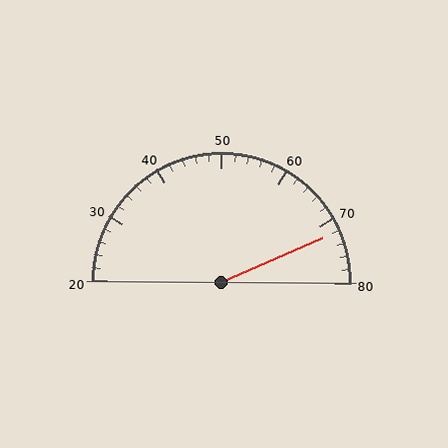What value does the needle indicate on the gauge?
The needle indicates approximately 72.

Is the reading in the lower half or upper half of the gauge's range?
The reading is in the upper half of the range (20 to 80).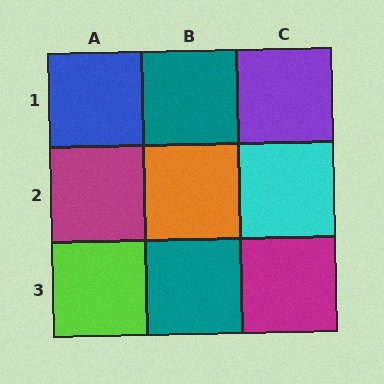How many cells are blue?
1 cell is blue.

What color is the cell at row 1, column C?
Purple.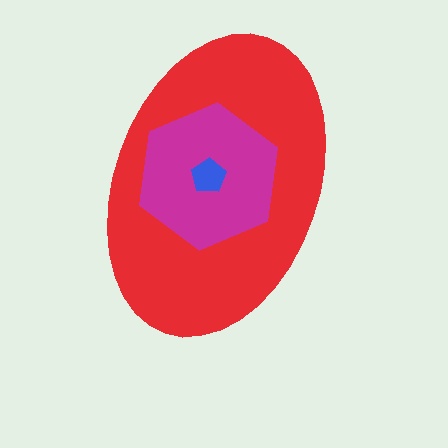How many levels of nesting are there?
3.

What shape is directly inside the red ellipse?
The magenta hexagon.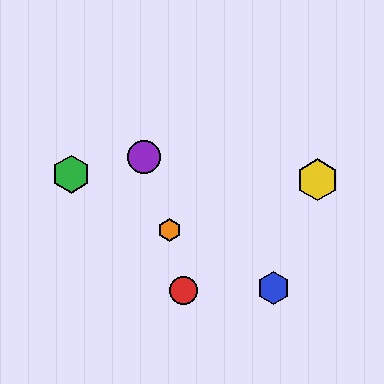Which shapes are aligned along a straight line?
The blue hexagon, the green hexagon, the orange hexagon are aligned along a straight line.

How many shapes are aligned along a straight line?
3 shapes (the blue hexagon, the green hexagon, the orange hexagon) are aligned along a straight line.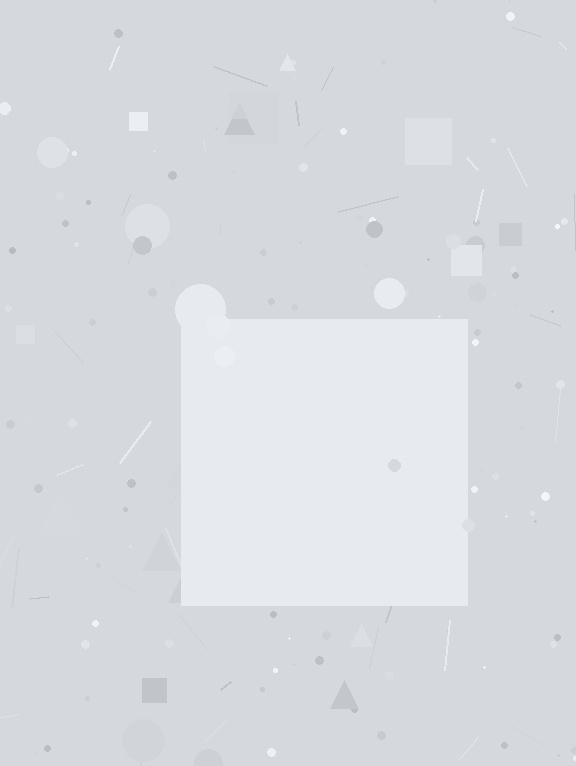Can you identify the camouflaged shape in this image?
The camouflaged shape is a square.